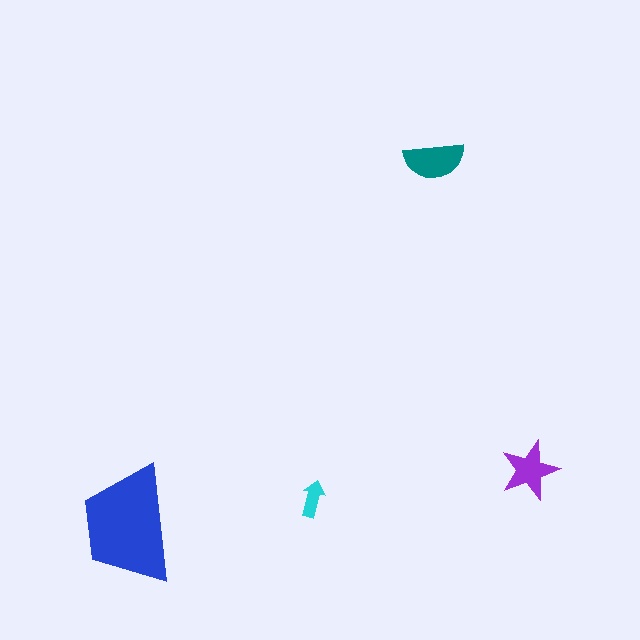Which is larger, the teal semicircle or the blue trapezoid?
The blue trapezoid.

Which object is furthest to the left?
The blue trapezoid is leftmost.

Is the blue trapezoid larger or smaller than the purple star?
Larger.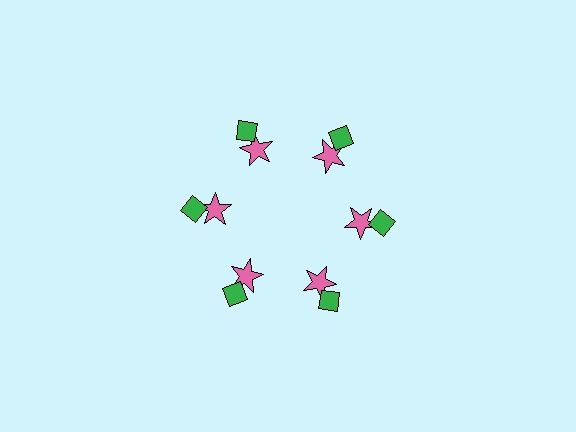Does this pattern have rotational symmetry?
Yes, this pattern has 6-fold rotational symmetry. It looks the same after rotating 60 degrees around the center.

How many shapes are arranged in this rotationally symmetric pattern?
There are 12 shapes, arranged in 6 groups of 2.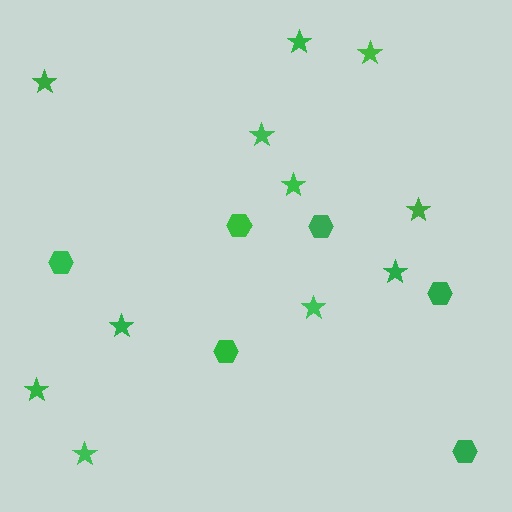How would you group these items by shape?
There are 2 groups: one group of stars (11) and one group of hexagons (6).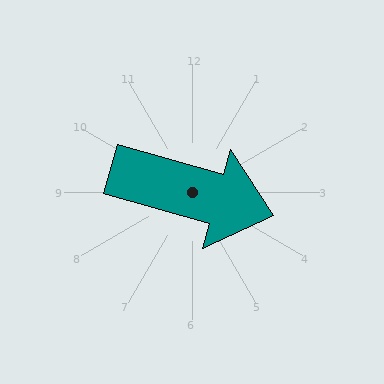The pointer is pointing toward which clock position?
Roughly 4 o'clock.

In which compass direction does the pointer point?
East.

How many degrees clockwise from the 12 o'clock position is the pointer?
Approximately 106 degrees.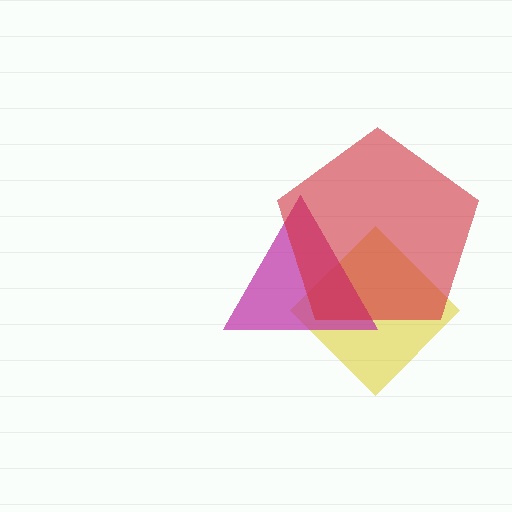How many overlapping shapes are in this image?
There are 3 overlapping shapes in the image.